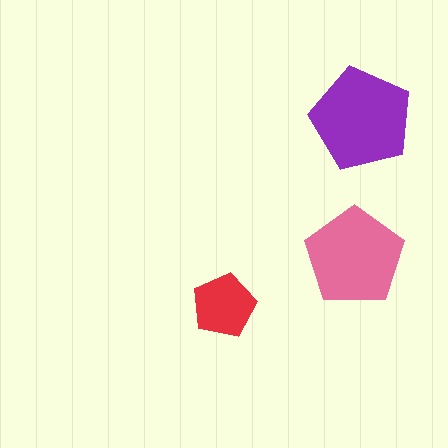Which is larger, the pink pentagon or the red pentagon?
The pink one.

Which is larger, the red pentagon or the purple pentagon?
The purple one.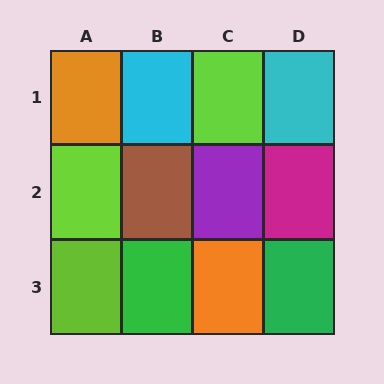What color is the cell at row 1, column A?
Orange.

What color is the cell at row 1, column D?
Cyan.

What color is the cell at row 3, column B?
Green.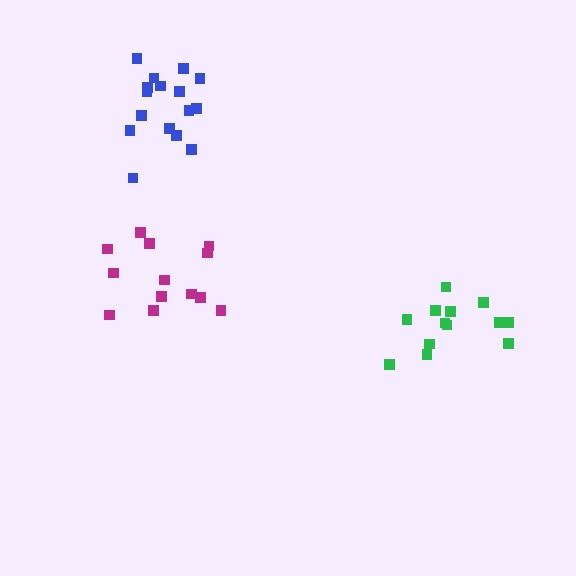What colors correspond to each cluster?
The clusters are colored: green, magenta, blue.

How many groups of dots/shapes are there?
There are 3 groups.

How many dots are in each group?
Group 1: 13 dots, Group 2: 13 dots, Group 3: 16 dots (42 total).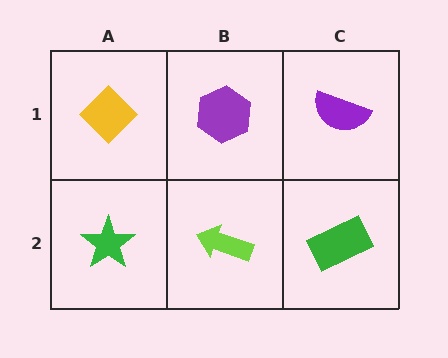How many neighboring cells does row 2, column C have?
2.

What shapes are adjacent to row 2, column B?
A purple hexagon (row 1, column B), a green star (row 2, column A), a green rectangle (row 2, column C).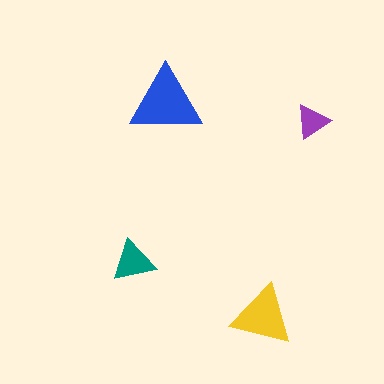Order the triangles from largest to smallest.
the blue one, the yellow one, the teal one, the purple one.